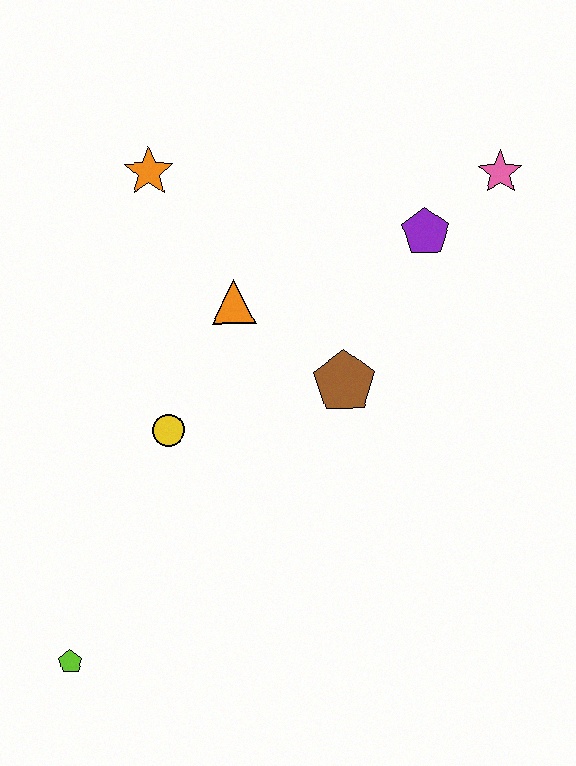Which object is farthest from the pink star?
The lime pentagon is farthest from the pink star.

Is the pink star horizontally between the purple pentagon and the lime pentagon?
No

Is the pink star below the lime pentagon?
No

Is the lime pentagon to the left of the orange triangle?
Yes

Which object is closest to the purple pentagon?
The pink star is closest to the purple pentagon.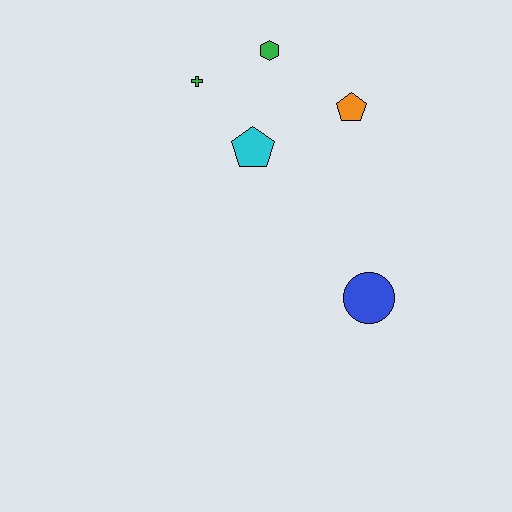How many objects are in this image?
There are 5 objects.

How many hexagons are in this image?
There is 1 hexagon.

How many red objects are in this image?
There are no red objects.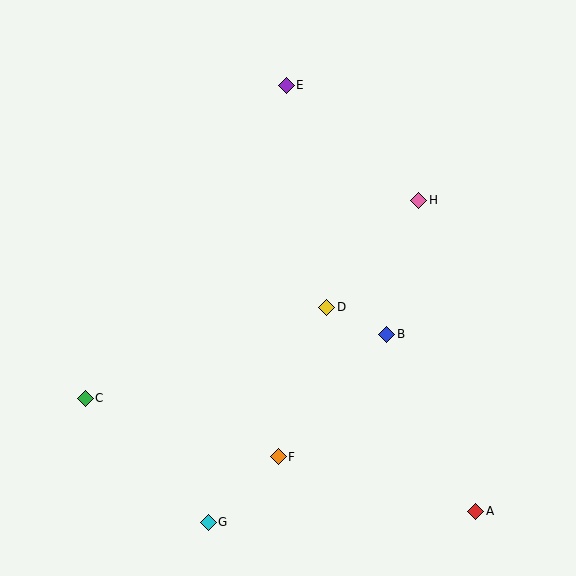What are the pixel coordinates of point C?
Point C is at (85, 398).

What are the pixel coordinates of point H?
Point H is at (419, 200).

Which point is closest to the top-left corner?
Point E is closest to the top-left corner.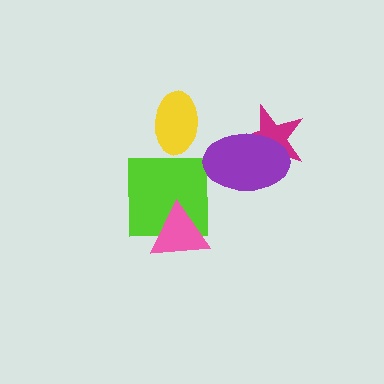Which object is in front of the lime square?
The pink triangle is in front of the lime square.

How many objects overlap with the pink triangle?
1 object overlaps with the pink triangle.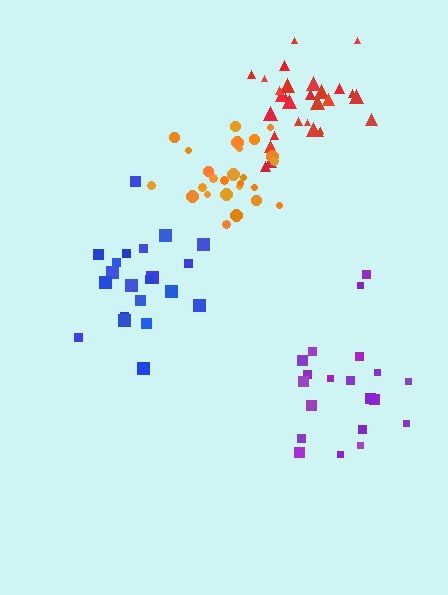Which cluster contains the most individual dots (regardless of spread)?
Red (29).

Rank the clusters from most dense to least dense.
orange, red, blue, purple.